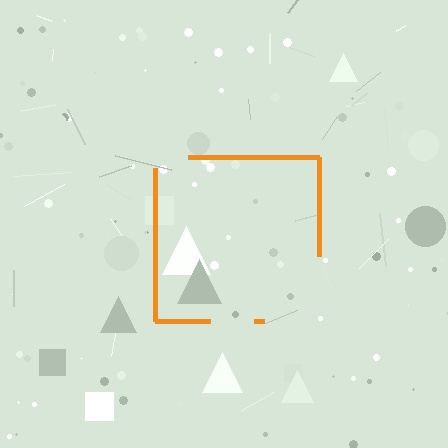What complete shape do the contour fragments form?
The contour fragments form a square.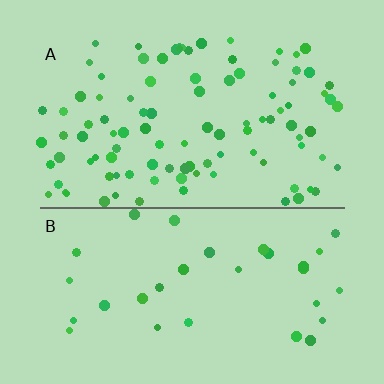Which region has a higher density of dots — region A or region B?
A (the top).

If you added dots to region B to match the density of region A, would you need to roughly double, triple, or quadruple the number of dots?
Approximately triple.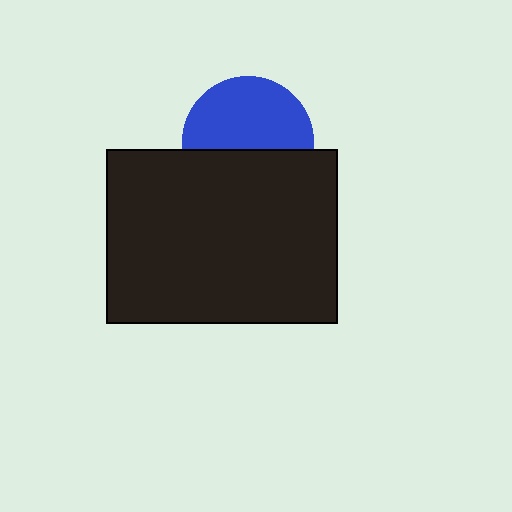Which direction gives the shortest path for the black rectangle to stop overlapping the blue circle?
Moving down gives the shortest separation.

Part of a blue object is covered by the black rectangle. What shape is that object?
It is a circle.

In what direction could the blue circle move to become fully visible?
The blue circle could move up. That would shift it out from behind the black rectangle entirely.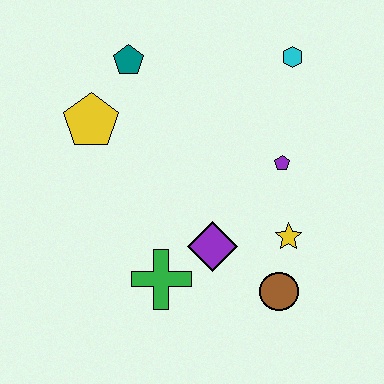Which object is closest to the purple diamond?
The green cross is closest to the purple diamond.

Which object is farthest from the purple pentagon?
The yellow pentagon is farthest from the purple pentagon.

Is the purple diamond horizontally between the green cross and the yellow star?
Yes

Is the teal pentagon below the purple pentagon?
No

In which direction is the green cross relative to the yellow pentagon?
The green cross is below the yellow pentagon.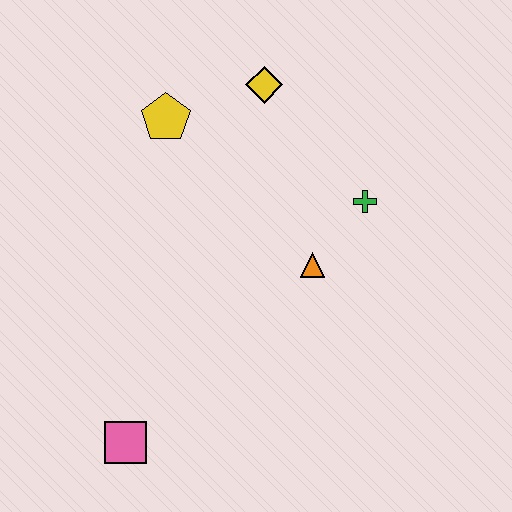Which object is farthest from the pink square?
The yellow diamond is farthest from the pink square.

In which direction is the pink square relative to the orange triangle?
The pink square is to the left of the orange triangle.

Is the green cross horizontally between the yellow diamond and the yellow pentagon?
No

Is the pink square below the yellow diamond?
Yes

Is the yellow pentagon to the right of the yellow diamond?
No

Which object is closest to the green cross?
The orange triangle is closest to the green cross.